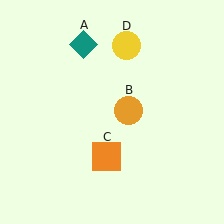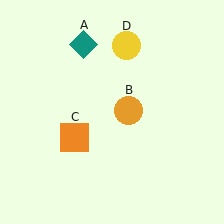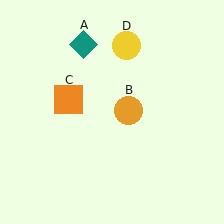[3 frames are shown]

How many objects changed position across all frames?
1 object changed position: orange square (object C).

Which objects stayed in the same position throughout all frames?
Teal diamond (object A) and orange circle (object B) and yellow circle (object D) remained stationary.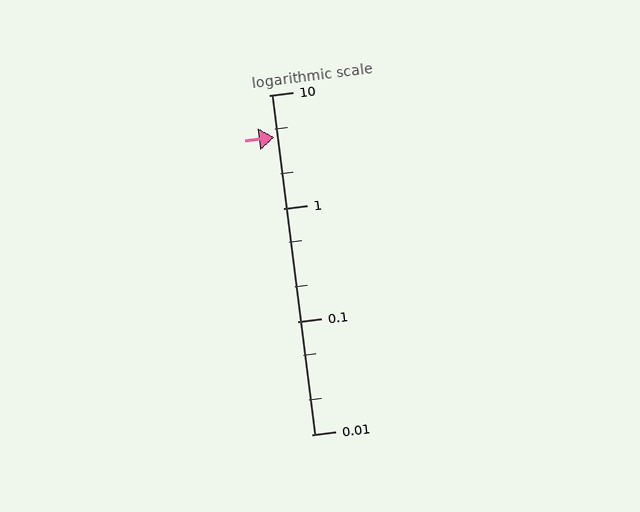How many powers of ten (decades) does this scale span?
The scale spans 3 decades, from 0.01 to 10.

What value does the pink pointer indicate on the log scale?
The pointer indicates approximately 4.2.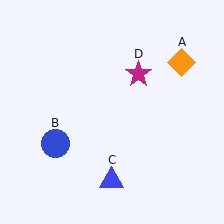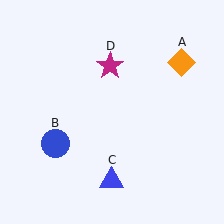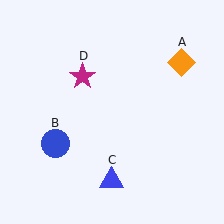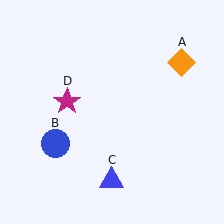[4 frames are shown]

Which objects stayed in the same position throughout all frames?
Orange diamond (object A) and blue circle (object B) and blue triangle (object C) remained stationary.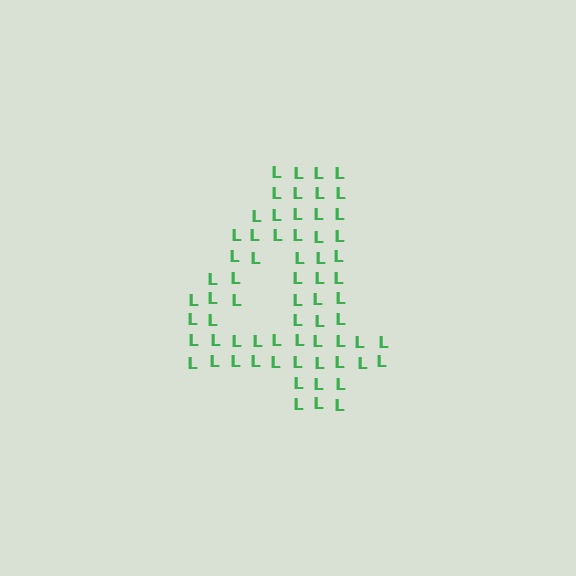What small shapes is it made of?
It is made of small letter L's.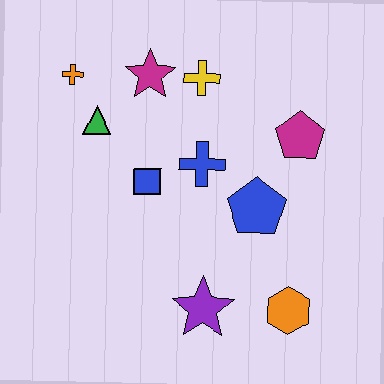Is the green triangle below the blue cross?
No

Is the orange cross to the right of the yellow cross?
No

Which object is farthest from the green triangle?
The orange hexagon is farthest from the green triangle.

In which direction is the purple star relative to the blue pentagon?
The purple star is below the blue pentagon.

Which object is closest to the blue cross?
The blue square is closest to the blue cross.